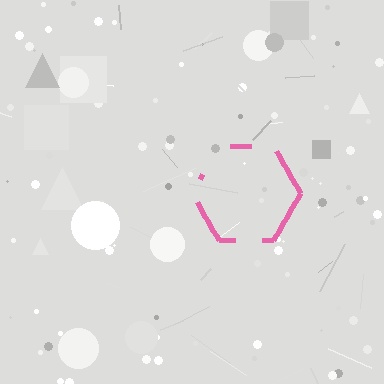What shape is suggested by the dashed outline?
The dashed outline suggests a hexagon.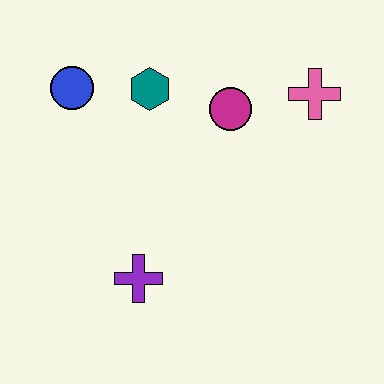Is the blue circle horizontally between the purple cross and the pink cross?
No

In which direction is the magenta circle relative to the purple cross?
The magenta circle is above the purple cross.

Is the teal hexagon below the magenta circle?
No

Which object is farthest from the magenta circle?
The purple cross is farthest from the magenta circle.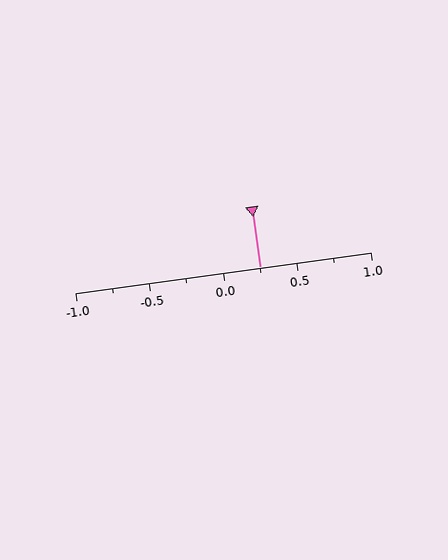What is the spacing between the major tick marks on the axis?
The major ticks are spaced 0.5 apart.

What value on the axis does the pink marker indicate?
The marker indicates approximately 0.25.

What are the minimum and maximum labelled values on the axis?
The axis runs from -1.0 to 1.0.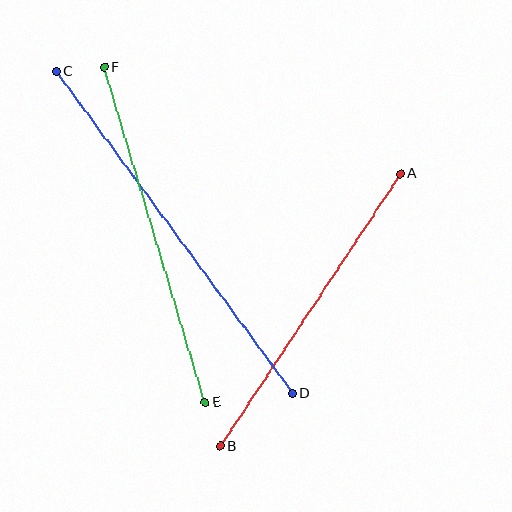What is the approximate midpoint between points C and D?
The midpoint is at approximately (174, 233) pixels.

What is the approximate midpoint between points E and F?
The midpoint is at approximately (155, 235) pixels.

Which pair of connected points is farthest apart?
Points C and D are farthest apart.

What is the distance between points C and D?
The distance is approximately 399 pixels.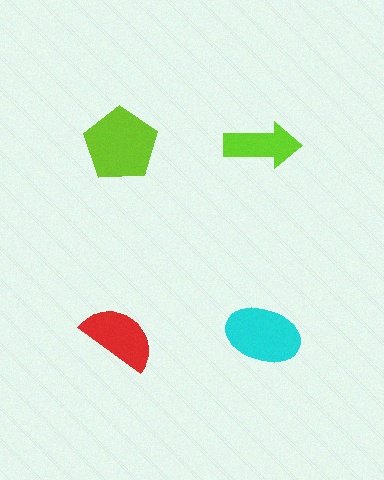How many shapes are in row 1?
2 shapes.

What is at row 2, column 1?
A red semicircle.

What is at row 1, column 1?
A lime pentagon.